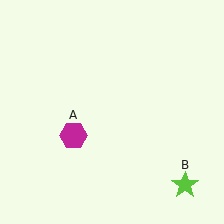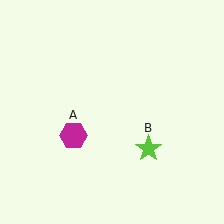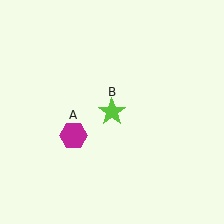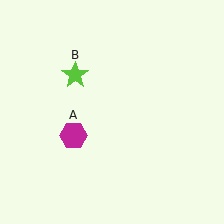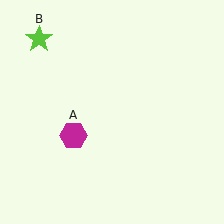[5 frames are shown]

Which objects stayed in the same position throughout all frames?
Magenta hexagon (object A) remained stationary.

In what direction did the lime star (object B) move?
The lime star (object B) moved up and to the left.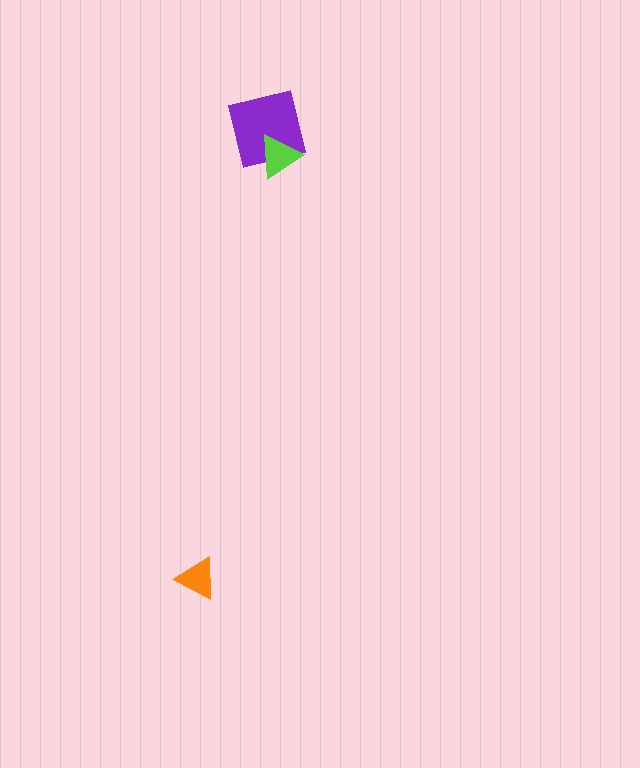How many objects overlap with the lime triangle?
1 object overlaps with the lime triangle.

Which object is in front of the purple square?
The lime triangle is in front of the purple square.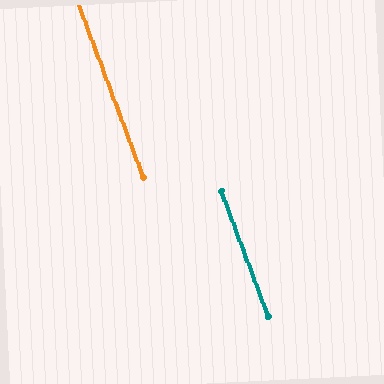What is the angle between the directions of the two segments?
Approximately 0 degrees.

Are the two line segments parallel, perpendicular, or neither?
Parallel — their directions differ by only 0.1°.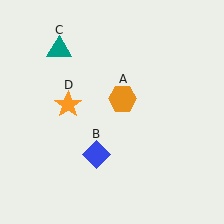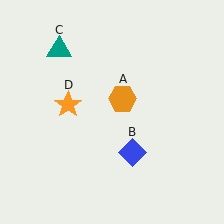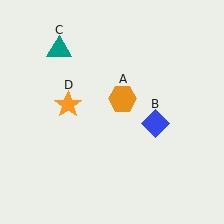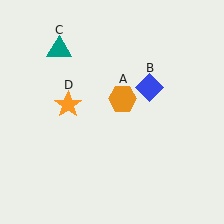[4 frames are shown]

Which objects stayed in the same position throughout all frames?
Orange hexagon (object A) and teal triangle (object C) and orange star (object D) remained stationary.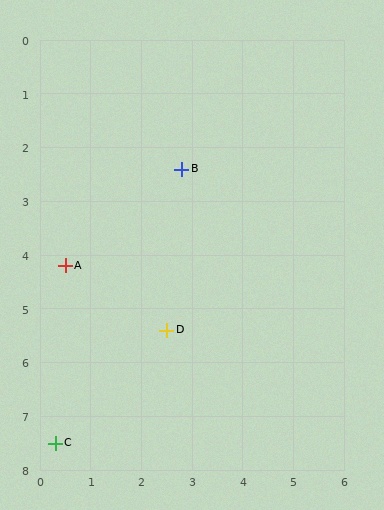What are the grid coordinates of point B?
Point B is at approximately (2.8, 2.4).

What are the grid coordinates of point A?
Point A is at approximately (0.5, 4.2).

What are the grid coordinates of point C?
Point C is at approximately (0.3, 7.5).